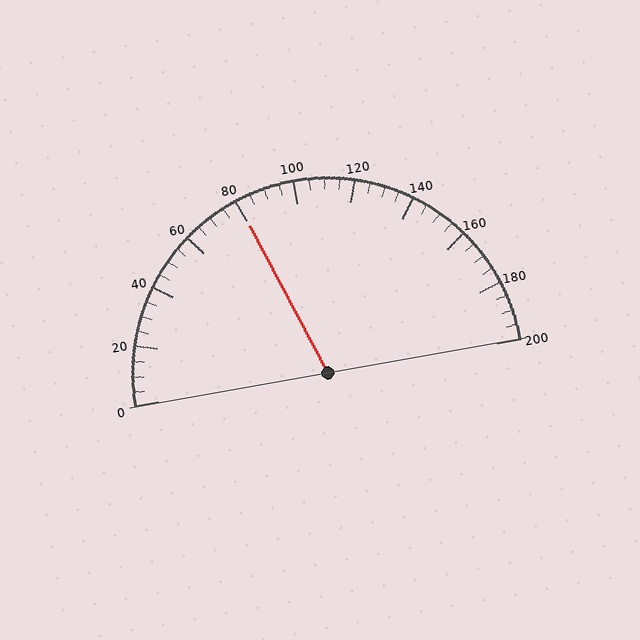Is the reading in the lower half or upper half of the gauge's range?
The reading is in the lower half of the range (0 to 200).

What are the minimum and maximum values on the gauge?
The gauge ranges from 0 to 200.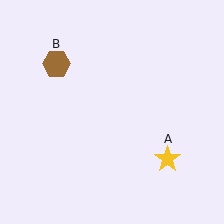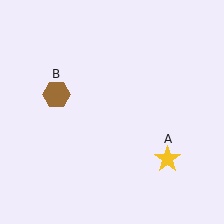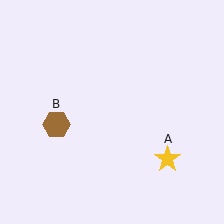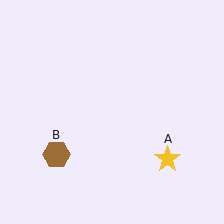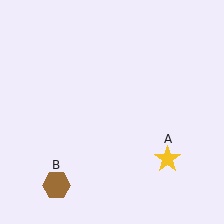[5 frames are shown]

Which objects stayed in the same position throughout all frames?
Yellow star (object A) remained stationary.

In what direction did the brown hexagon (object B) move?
The brown hexagon (object B) moved down.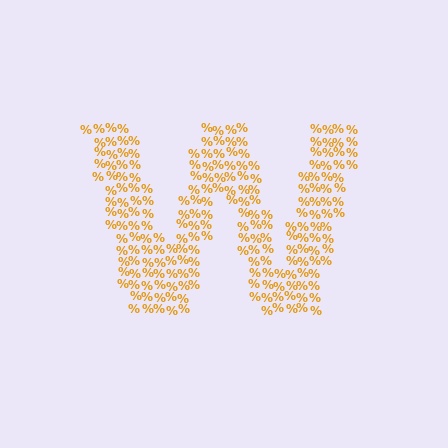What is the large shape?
The large shape is the letter W.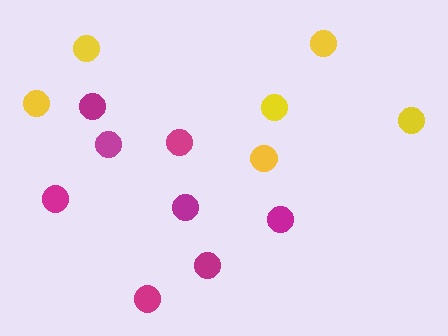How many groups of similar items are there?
There are 2 groups: one group of magenta circles (8) and one group of yellow circles (6).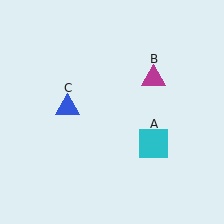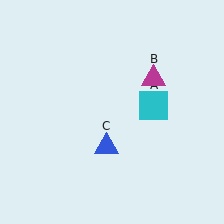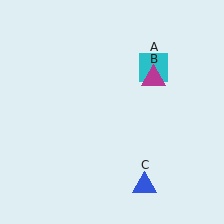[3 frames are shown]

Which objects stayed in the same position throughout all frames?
Magenta triangle (object B) remained stationary.